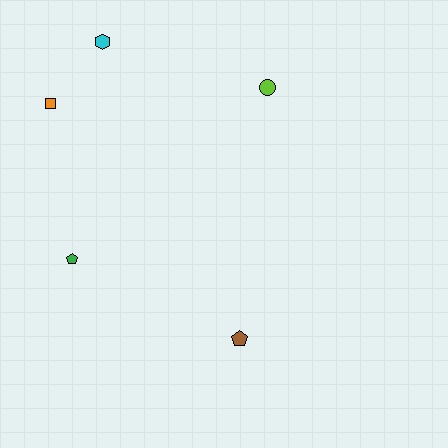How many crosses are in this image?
There are no crosses.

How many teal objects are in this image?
There are no teal objects.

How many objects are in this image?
There are 5 objects.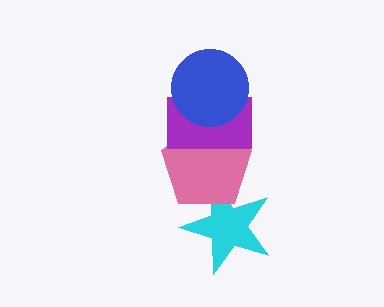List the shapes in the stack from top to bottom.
From top to bottom: the blue circle, the purple rectangle, the pink pentagon, the cyan star.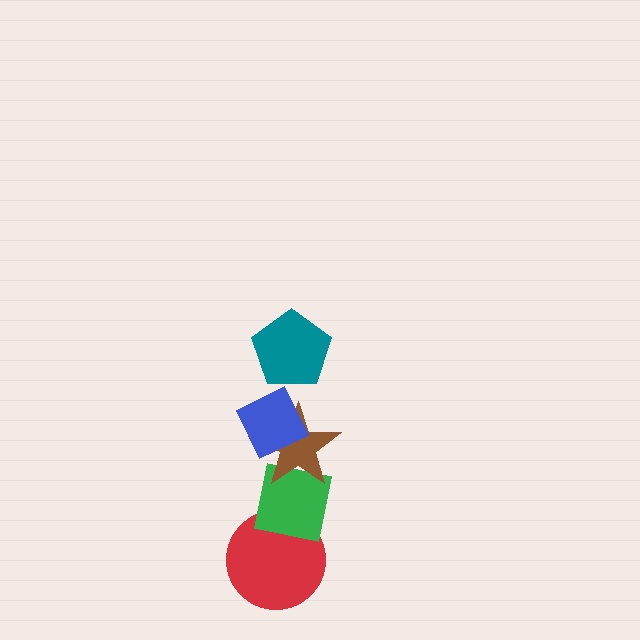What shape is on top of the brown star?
The blue diamond is on top of the brown star.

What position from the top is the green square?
The green square is 4th from the top.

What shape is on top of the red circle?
The green square is on top of the red circle.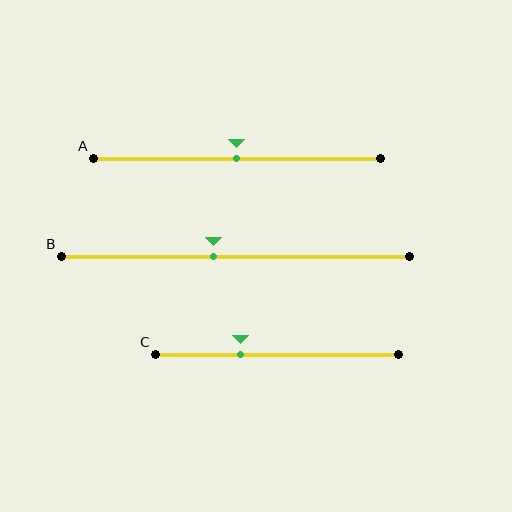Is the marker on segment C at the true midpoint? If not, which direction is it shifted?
No, the marker on segment C is shifted to the left by about 15% of the segment length.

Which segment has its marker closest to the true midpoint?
Segment A has its marker closest to the true midpoint.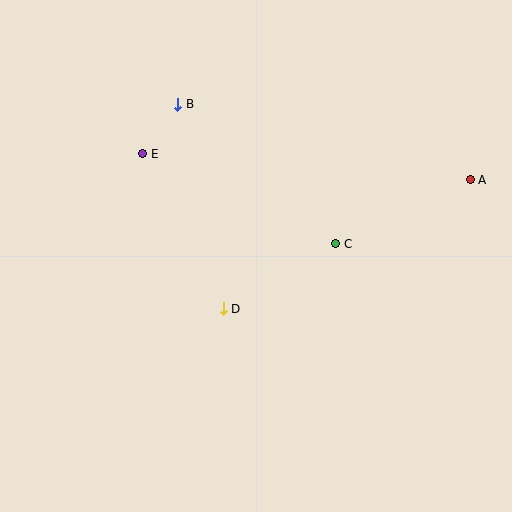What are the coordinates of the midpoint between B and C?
The midpoint between B and C is at (257, 174).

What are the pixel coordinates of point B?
Point B is at (178, 104).